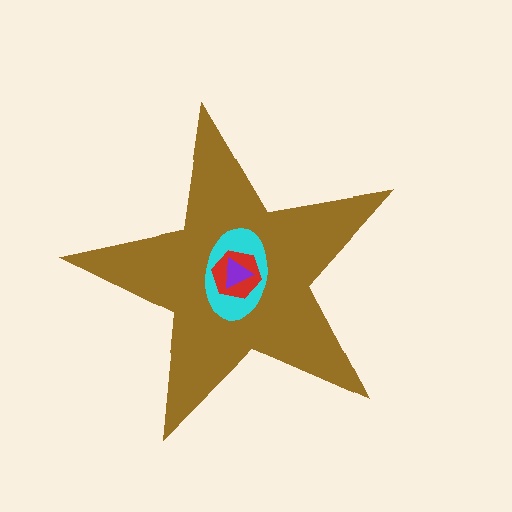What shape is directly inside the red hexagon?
The purple triangle.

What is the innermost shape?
The purple triangle.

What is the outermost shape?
The brown star.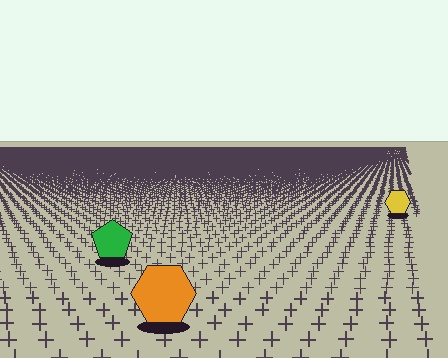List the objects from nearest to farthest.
From nearest to farthest: the orange hexagon, the green pentagon, the yellow hexagon.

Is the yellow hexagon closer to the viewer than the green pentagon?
No. The green pentagon is closer — you can tell from the texture gradient: the ground texture is coarser near it.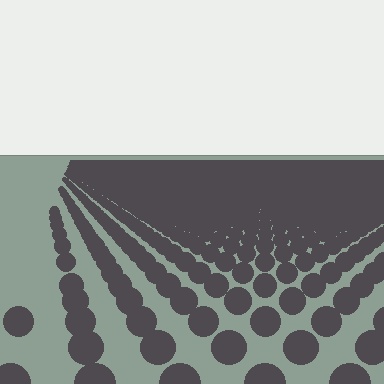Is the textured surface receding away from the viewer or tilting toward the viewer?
The surface is receding away from the viewer. Texture elements get smaller and denser toward the top.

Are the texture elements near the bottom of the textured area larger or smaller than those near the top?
Larger. Near the bottom, elements are closer to the viewer and appear at a bigger on-screen size.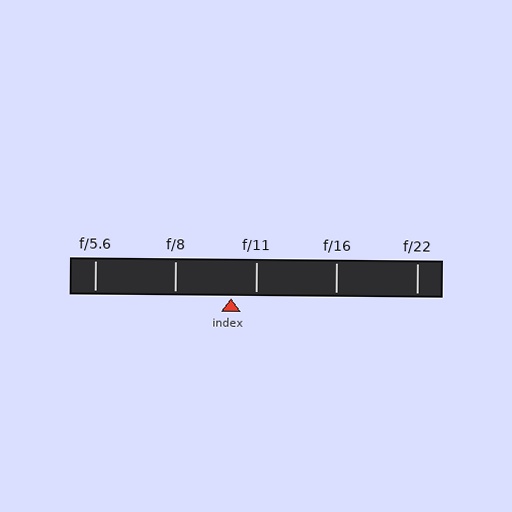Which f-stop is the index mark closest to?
The index mark is closest to f/11.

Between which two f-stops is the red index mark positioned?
The index mark is between f/8 and f/11.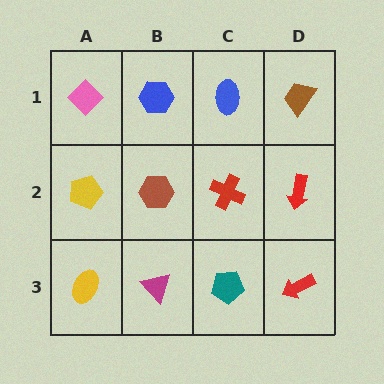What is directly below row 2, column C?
A teal pentagon.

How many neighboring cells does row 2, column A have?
3.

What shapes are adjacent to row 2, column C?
A blue ellipse (row 1, column C), a teal pentagon (row 3, column C), a brown hexagon (row 2, column B), a red arrow (row 2, column D).